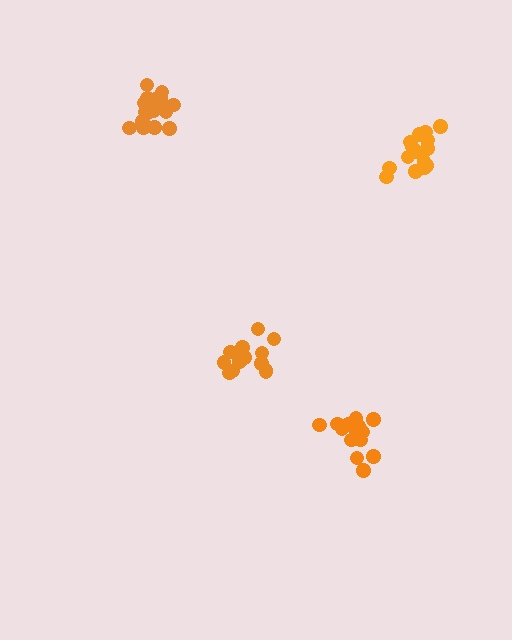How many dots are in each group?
Group 1: 14 dots, Group 2: 14 dots, Group 3: 19 dots, Group 4: 15 dots (62 total).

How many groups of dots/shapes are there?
There are 4 groups.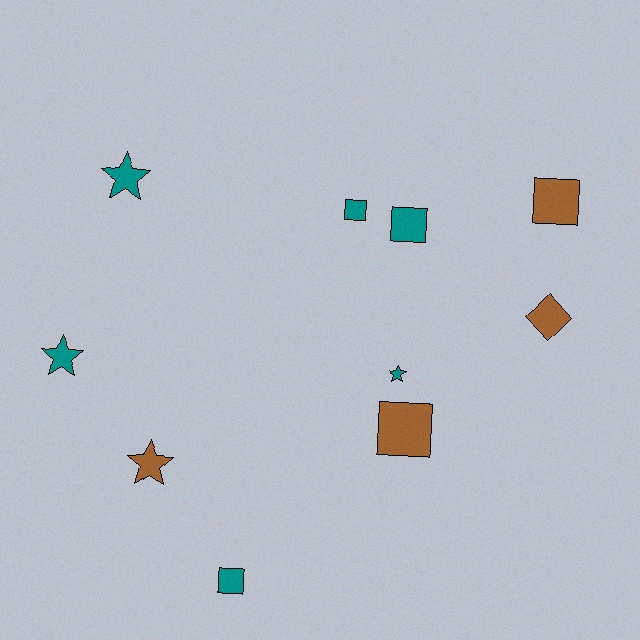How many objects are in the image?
There are 10 objects.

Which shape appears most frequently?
Square, with 5 objects.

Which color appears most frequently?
Teal, with 6 objects.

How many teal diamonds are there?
There are no teal diamonds.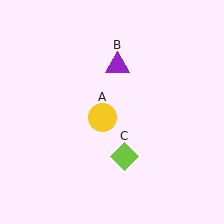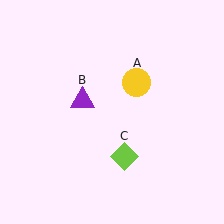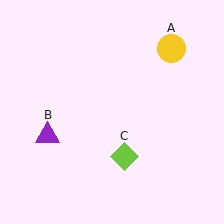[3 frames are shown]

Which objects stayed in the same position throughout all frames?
Lime diamond (object C) remained stationary.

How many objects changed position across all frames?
2 objects changed position: yellow circle (object A), purple triangle (object B).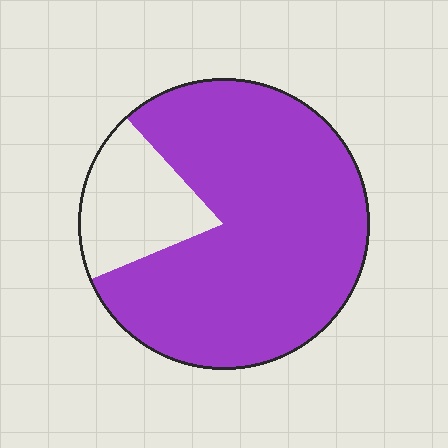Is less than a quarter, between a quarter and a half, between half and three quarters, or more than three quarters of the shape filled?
More than three quarters.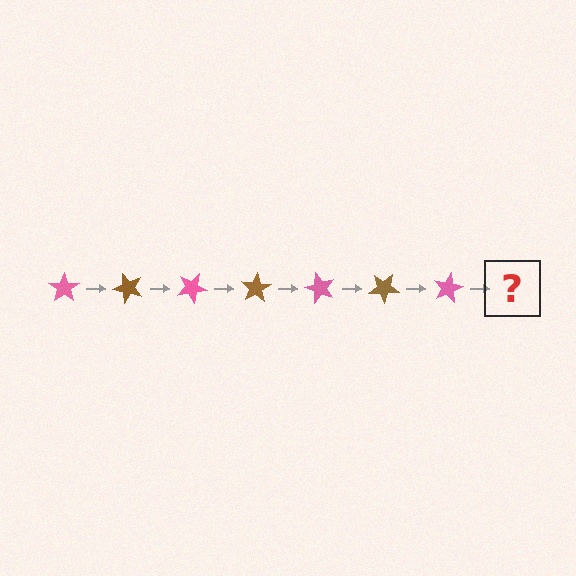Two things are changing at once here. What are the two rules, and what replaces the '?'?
The two rules are that it rotates 50 degrees each step and the color cycles through pink and brown. The '?' should be a brown star, rotated 350 degrees from the start.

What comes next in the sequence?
The next element should be a brown star, rotated 350 degrees from the start.